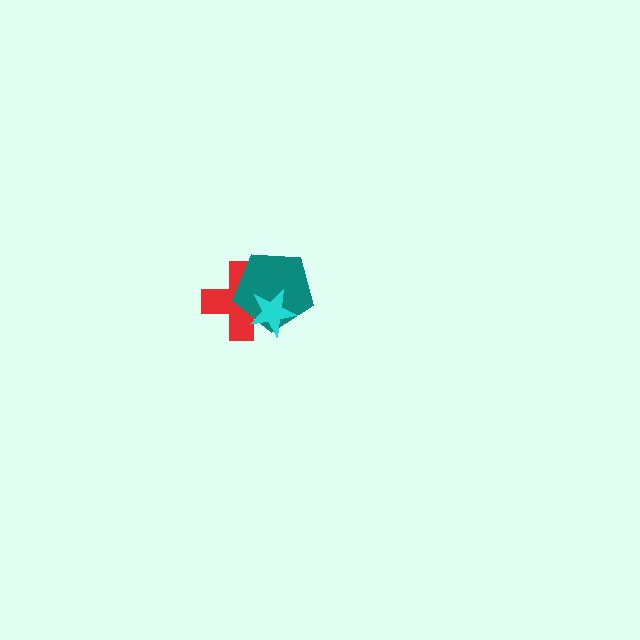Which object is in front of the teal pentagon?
The cyan star is in front of the teal pentagon.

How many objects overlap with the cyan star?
2 objects overlap with the cyan star.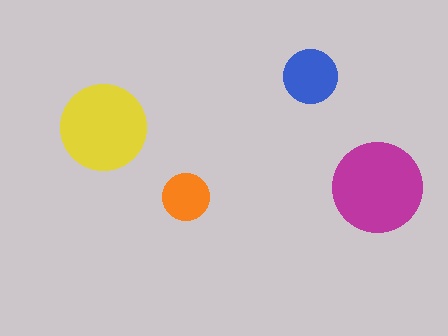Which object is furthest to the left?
The yellow circle is leftmost.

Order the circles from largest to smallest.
the magenta one, the yellow one, the blue one, the orange one.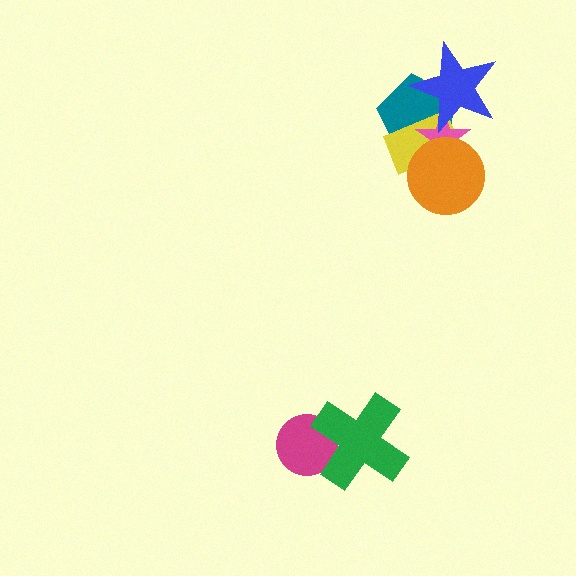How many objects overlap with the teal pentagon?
4 objects overlap with the teal pentagon.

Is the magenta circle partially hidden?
Yes, it is partially covered by another shape.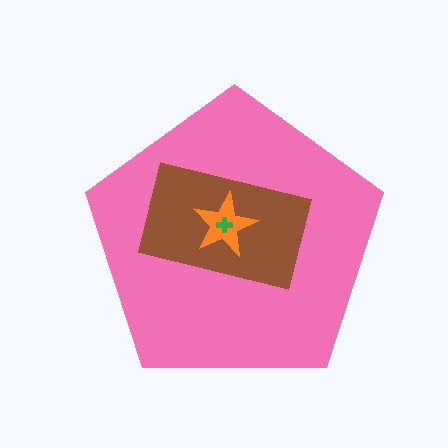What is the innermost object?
The green cross.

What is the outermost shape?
The pink pentagon.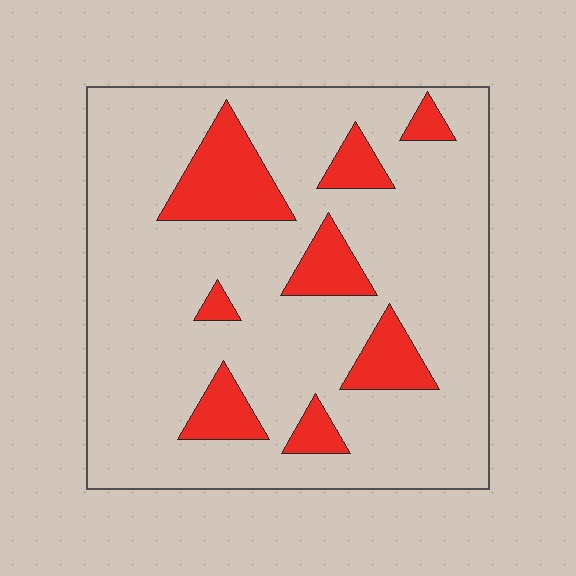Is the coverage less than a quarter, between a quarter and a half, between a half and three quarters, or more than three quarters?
Less than a quarter.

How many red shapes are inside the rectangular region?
8.